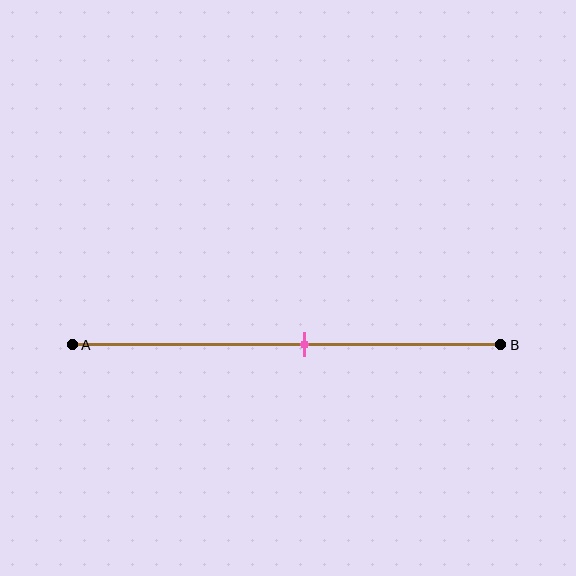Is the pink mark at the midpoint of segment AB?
No, the mark is at about 55% from A, not at the 50% midpoint.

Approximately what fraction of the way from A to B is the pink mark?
The pink mark is approximately 55% of the way from A to B.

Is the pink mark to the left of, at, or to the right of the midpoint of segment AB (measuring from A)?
The pink mark is to the right of the midpoint of segment AB.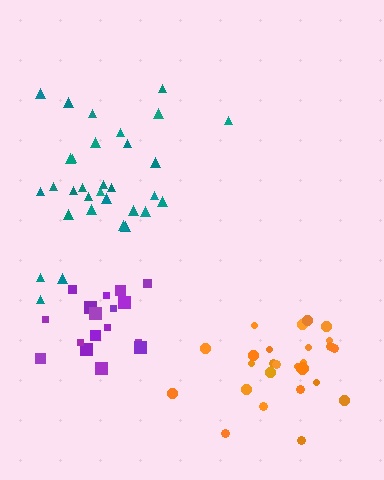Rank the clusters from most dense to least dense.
orange, purple, teal.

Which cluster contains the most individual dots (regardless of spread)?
Teal (32).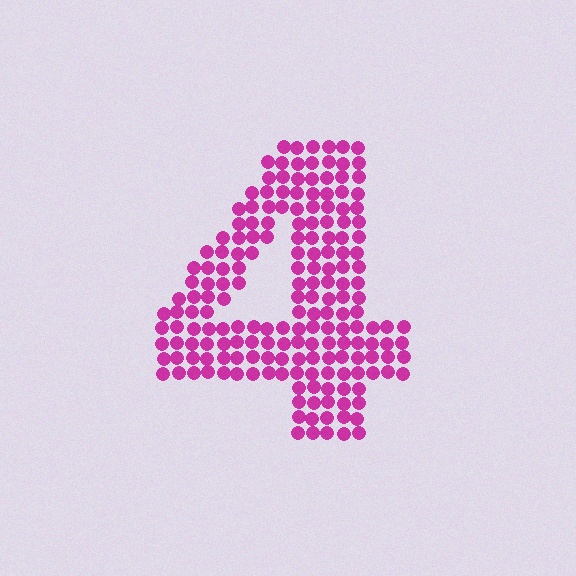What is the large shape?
The large shape is the digit 4.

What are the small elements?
The small elements are circles.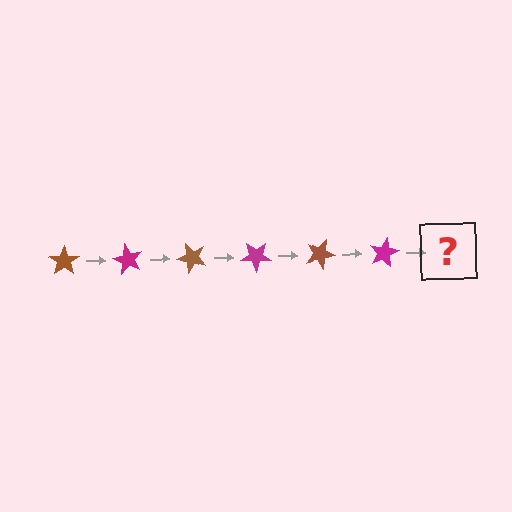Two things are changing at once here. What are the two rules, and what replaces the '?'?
The two rules are that it rotates 60 degrees each step and the color cycles through brown and magenta. The '?' should be a brown star, rotated 360 degrees from the start.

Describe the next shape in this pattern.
It should be a brown star, rotated 360 degrees from the start.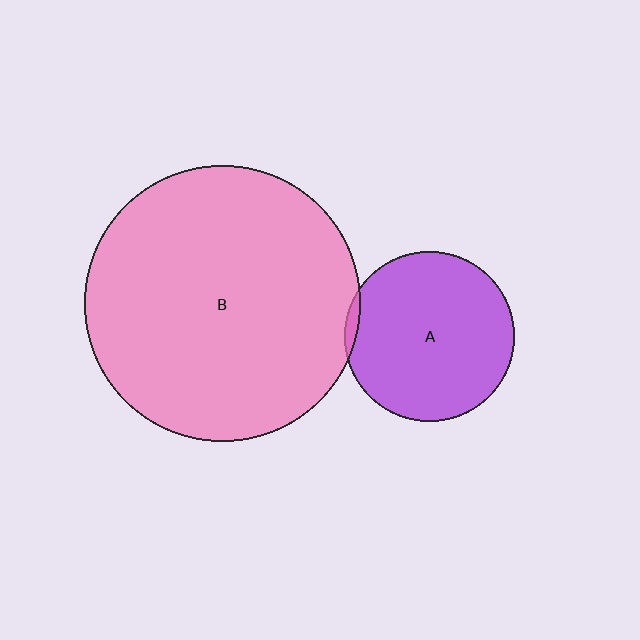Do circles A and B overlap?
Yes.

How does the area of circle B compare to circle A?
Approximately 2.6 times.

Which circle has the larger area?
Circle B (pink).